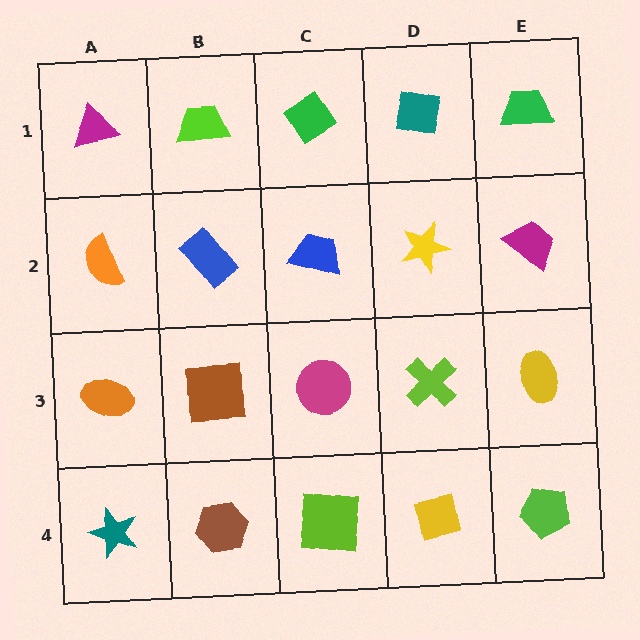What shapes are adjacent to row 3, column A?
An orange semicircle (row 2, column A), a teal star (row 4, column A), a brown square (row 3, column B).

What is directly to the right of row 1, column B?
A green diamond.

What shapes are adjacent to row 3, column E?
A magenta trapezoid (row 2, column E), a lime pentagon (row 4, column E), a lime cross (row 3, column D).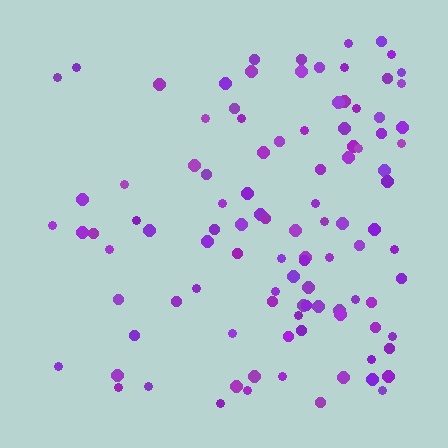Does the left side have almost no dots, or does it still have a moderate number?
Still a moderate number, just noticeably fewer than the right.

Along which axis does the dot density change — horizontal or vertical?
Horizontal.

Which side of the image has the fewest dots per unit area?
The left.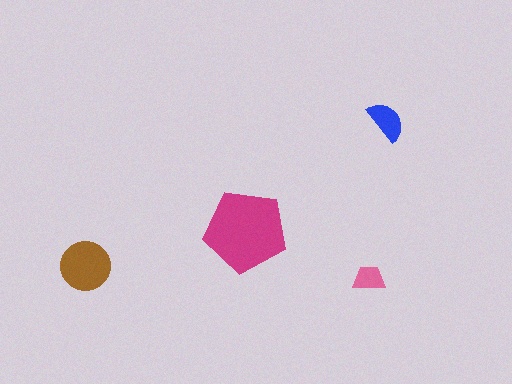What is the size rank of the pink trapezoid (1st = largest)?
4th.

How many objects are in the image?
There are 4 objects in the image.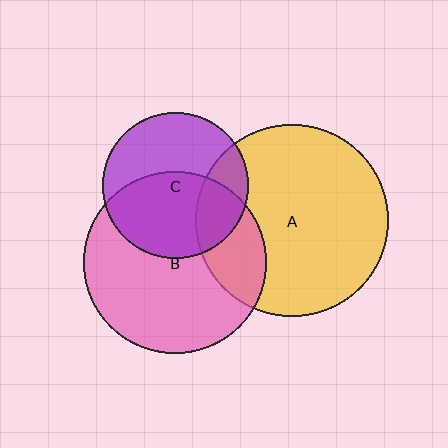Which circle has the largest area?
Circle A (yellow).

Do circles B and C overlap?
Yes.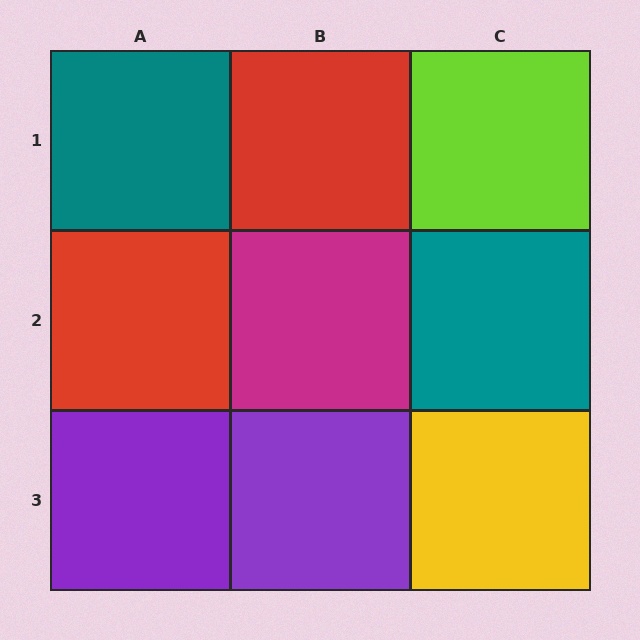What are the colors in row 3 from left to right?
Purple, purple, yellow.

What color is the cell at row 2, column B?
Magenta.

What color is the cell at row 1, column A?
Teal.